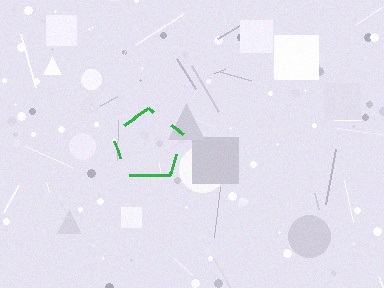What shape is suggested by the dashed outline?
The dashed outline suggests a pentagon.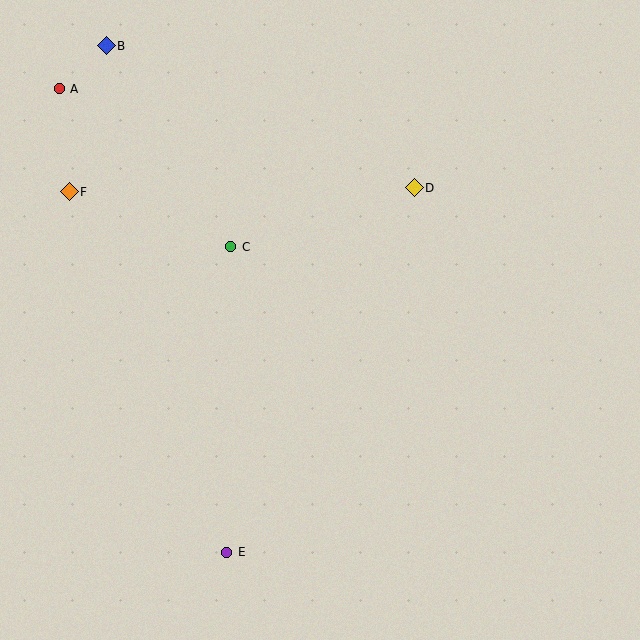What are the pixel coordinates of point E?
Point E is at (226, 552).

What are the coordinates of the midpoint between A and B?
The midpoint between A and B is at (83, 67).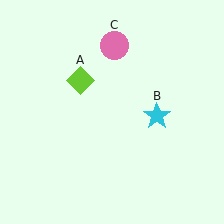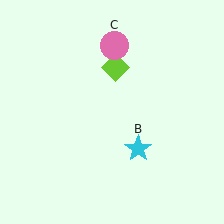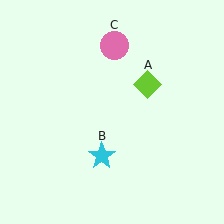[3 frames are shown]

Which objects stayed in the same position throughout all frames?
Pink circle (object C) remained stationary.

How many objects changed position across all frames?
2 objects changed position: lime diamond (object A), cyan star (object B).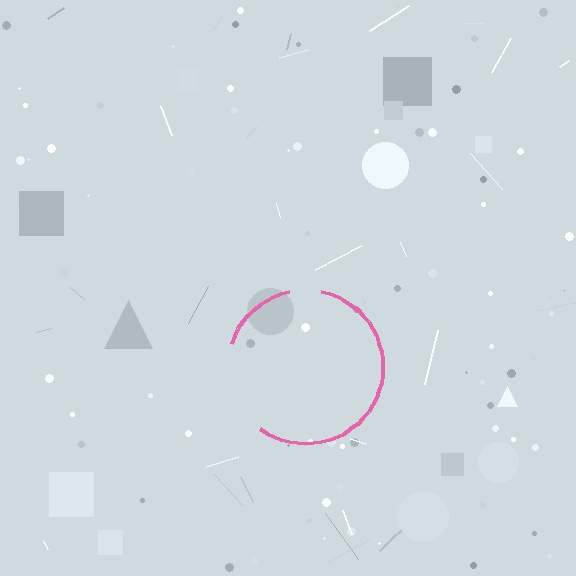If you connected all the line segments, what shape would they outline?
They would outline a circle.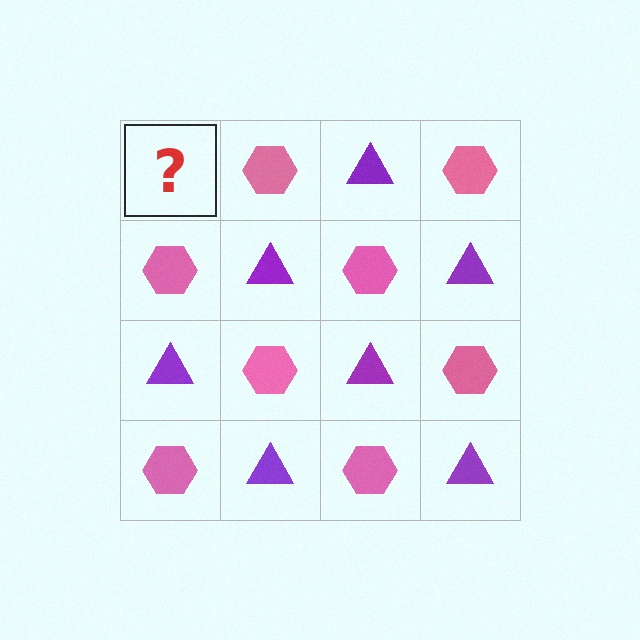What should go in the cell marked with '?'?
The missing cell should contain a purple triangle.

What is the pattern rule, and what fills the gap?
The rule is that it alternates purple triangle and pink hexagon in a checkerboard pattern. The gap should be filled with a purple triangle.